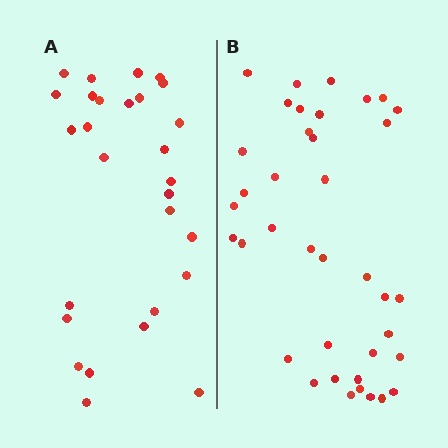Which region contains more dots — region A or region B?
Region B (the right region) has more dots.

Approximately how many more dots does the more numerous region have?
Region B has roughly 10 or so more dots than region A.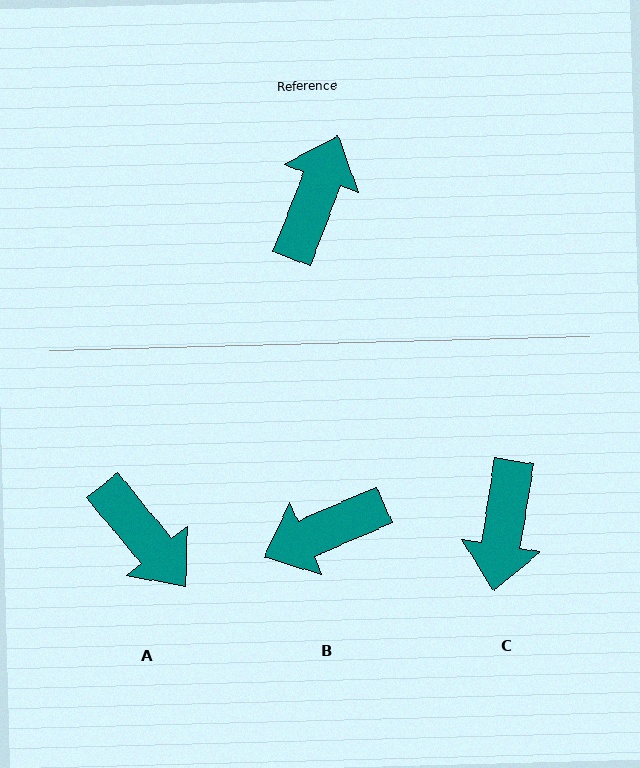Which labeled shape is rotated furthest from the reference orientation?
C, about 168 degrees away.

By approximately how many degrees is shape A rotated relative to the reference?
Approximately 120 degrees clockwise.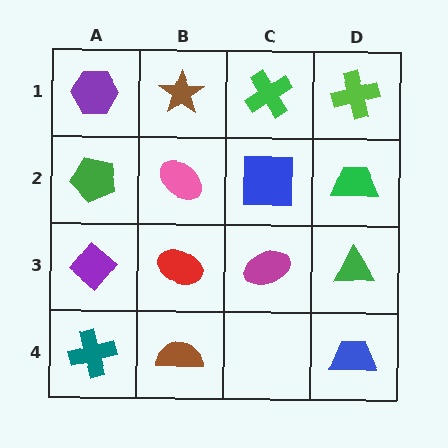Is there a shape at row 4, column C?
No, that cell is empty.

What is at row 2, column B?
A pink ellipse.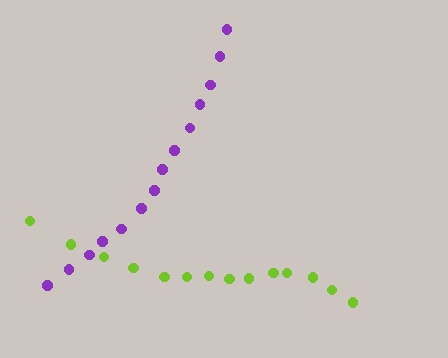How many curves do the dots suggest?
There are 2 distinct paths.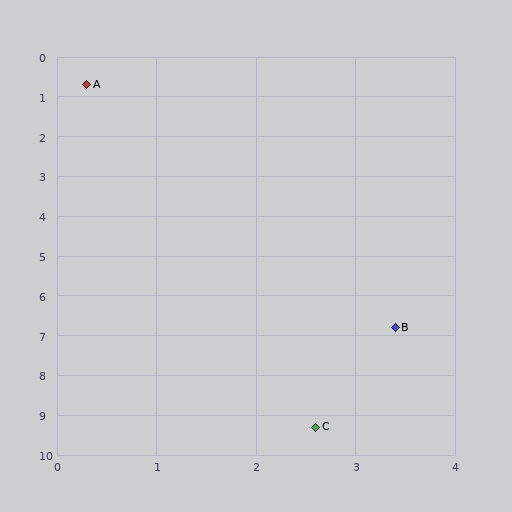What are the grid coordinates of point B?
Point B is at approximately (3.4, 6.8).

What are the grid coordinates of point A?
Point A is at approximately (0.3, 0.7).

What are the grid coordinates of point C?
Point C is at approximately (2.6, 9.3).